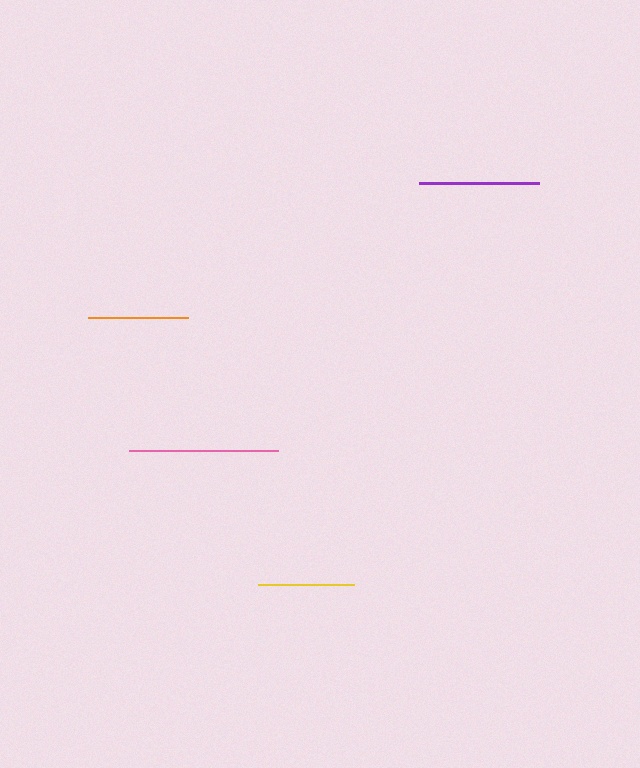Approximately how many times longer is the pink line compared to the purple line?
The pink line is approximately 1.2 times the length of the purple line.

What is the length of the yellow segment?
The yellow segment is approximately 97 pixels long.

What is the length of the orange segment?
The orange segment is approximately 100 pixels long.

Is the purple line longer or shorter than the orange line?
The purple line is longer than the orange line.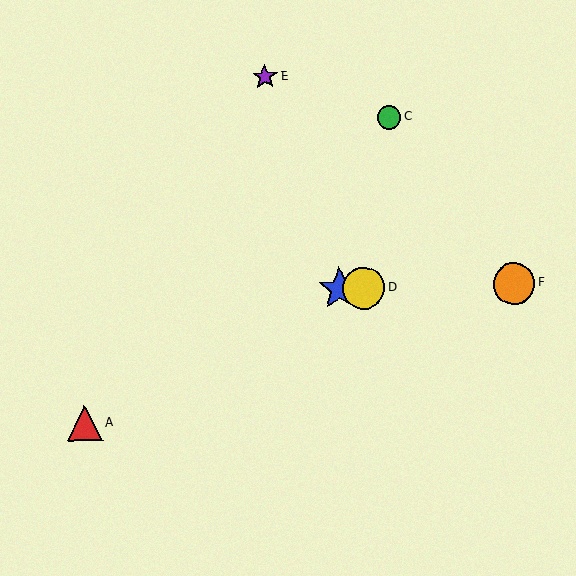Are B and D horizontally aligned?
Yes, both are at y≈289.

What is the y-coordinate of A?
Object A is at y≈423.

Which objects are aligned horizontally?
Objects B, D, F are aligned horizontally.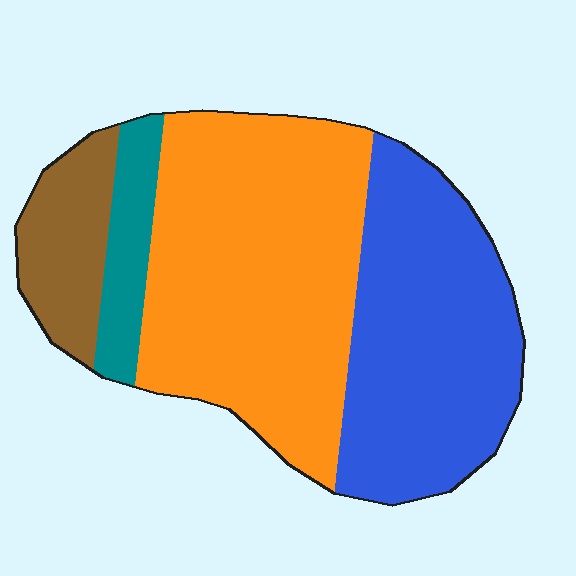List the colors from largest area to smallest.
From largest to smallest: orange, blue, brown, teal.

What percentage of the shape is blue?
Blue covers 35% of the shape.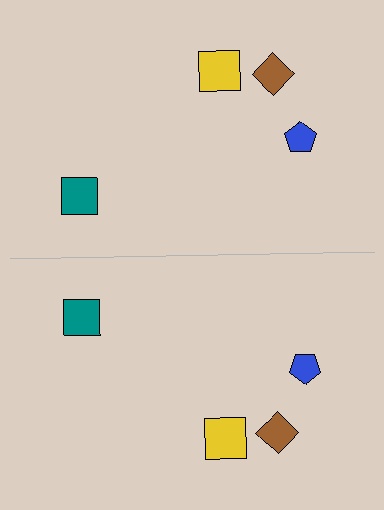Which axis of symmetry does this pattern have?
The pattern has a horizontal axis of symmetry running through the center of the image.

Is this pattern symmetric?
Yes, this pattern has bilateral (reflection) symmetry.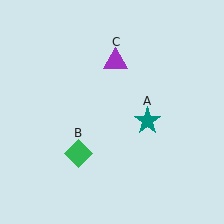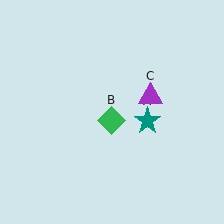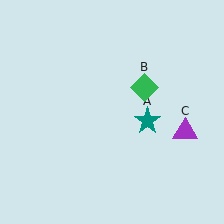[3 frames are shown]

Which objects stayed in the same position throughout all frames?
Teal star (object A) remained stationary.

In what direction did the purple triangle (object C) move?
The purple triangle (object C) moved down and to the right.